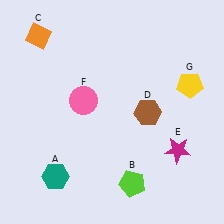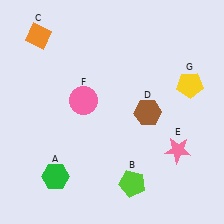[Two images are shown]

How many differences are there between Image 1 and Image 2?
There are 2 differences between the two images.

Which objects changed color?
A changed from teal to green. E changed from magenta to pink.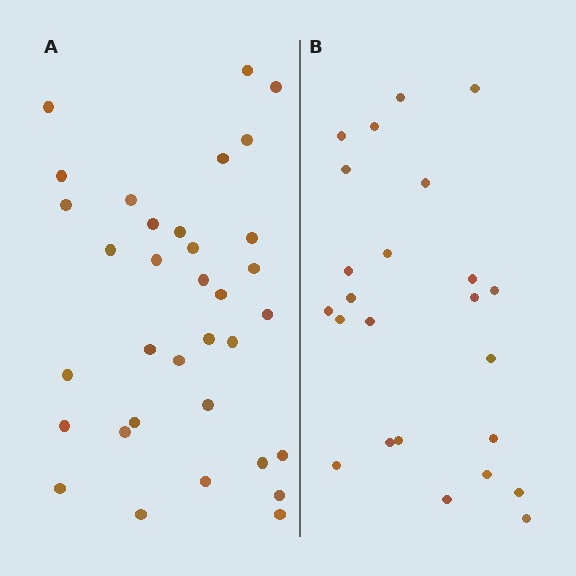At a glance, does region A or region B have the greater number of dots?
Region A (the left region) has more dots.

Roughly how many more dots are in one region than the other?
Region A has roughly 10 or so more dots than region B.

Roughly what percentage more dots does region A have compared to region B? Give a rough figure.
About 40% more.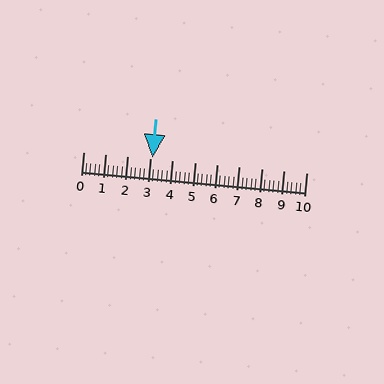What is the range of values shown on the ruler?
The ruler shows values from 0 to 10.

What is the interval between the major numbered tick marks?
The major tick marks are spaced 1 units apart.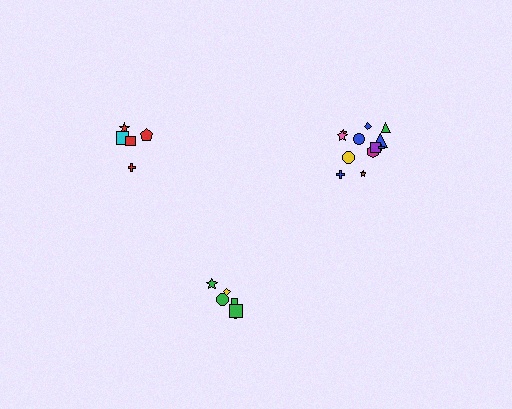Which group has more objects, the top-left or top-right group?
The top-right group.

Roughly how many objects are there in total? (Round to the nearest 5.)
Roughly 25 objects in total.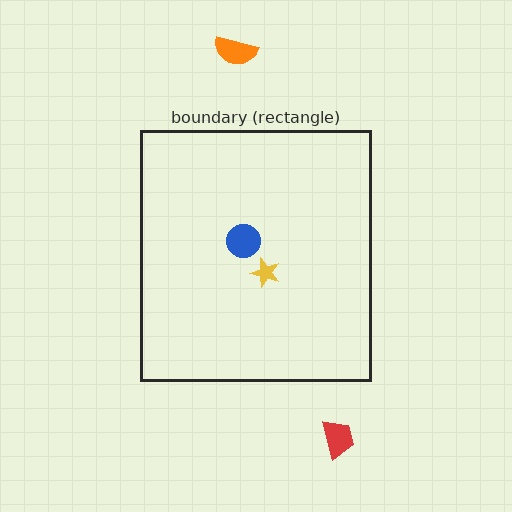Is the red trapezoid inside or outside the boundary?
Outside.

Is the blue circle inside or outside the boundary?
Inside.